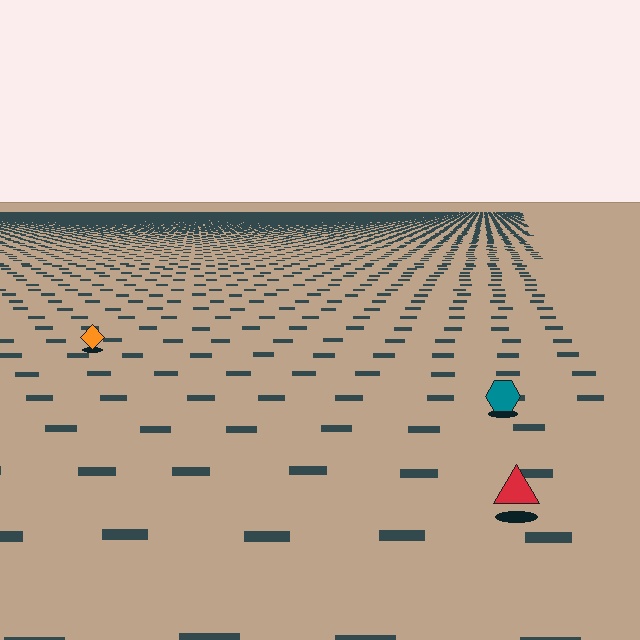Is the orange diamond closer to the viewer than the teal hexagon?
No. The teal hexagon is closer — you can tell from the texture gradient: the ground texture is coarser near it.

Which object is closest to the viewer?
The red triangle is closest. The texture marks near it are larger and more spread out.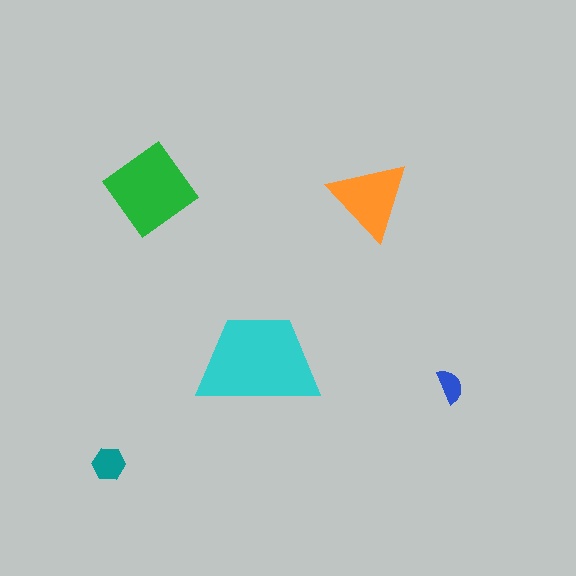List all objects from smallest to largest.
The blue semicircle, the teal hexagon, the orange triangle, the green diamond, the cyan trapezoid.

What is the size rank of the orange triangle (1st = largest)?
3rd.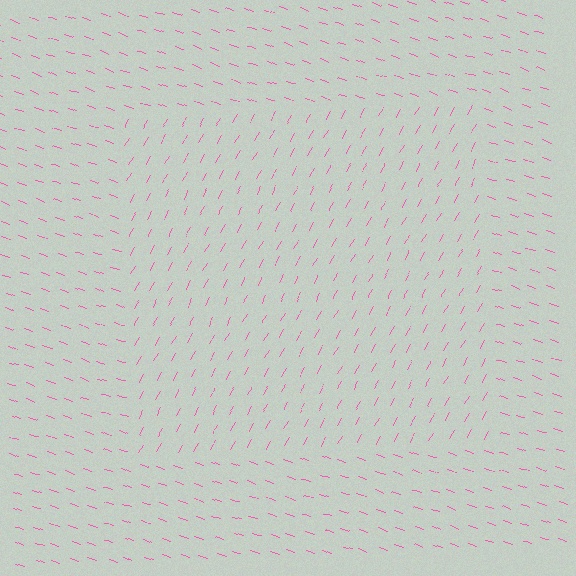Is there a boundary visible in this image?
Yes, there is a texture boundary formed by a change in line orientation.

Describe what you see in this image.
The image is filled with small pink line segments. A rectangle region in the image has lines oriented differently from the surrounding lines, creating a visible texture boundary.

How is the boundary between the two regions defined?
The boundary is defined purely by a change in line orientation (approximately 79 degrees difference). All lines are the same color and thickness.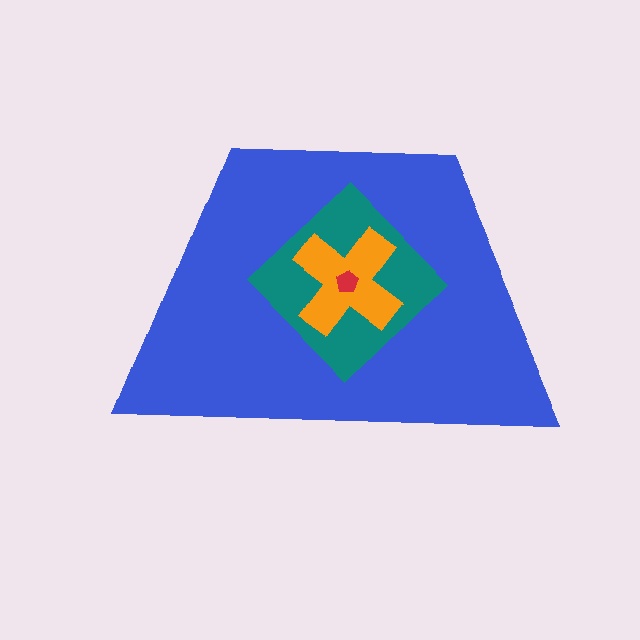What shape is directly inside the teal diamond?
The orange cross.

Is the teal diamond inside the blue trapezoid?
Yes.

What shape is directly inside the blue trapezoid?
The teal diamond.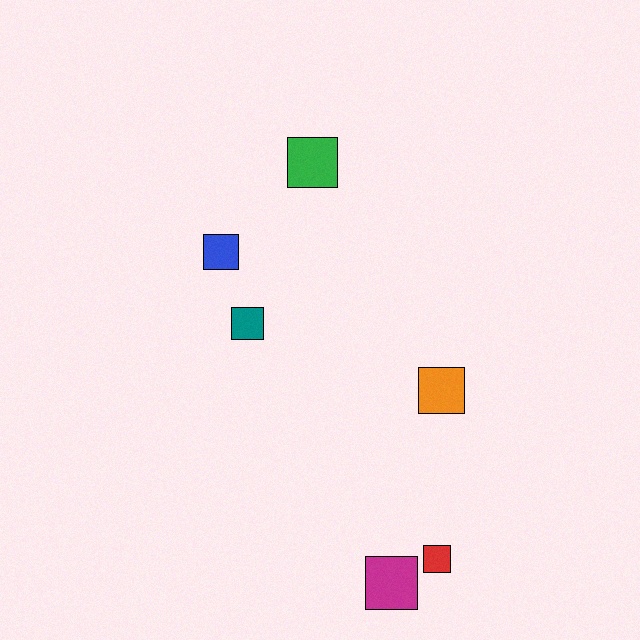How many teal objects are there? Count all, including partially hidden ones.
There is 1 teal object.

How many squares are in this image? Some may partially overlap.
There are 6 squares.